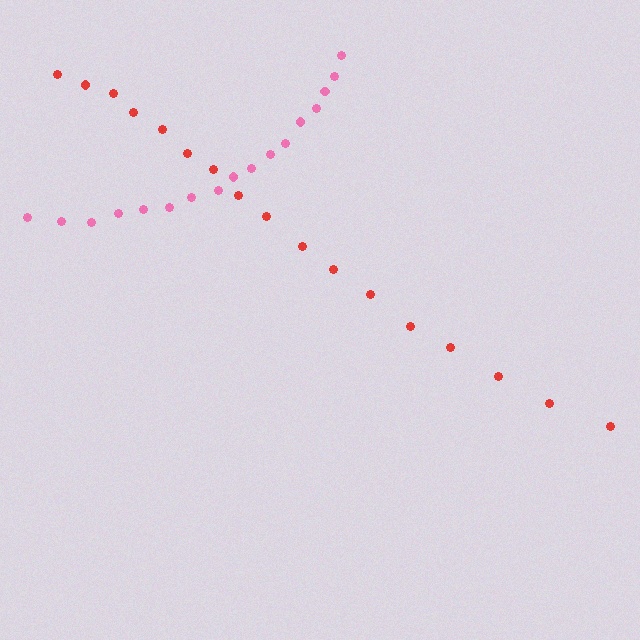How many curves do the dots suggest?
There are 2 distinct paths.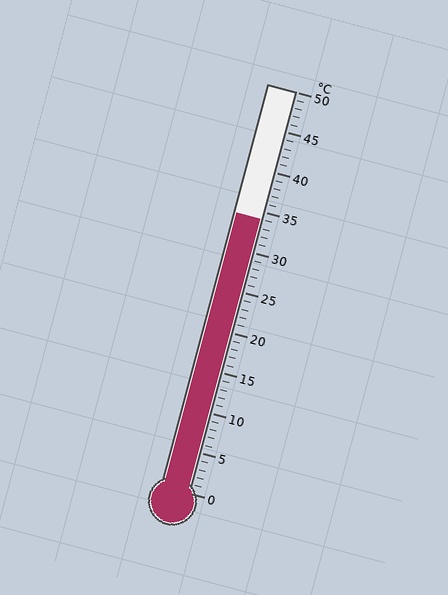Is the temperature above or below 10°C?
The temperature is above 10°C.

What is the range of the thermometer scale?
The thermometer scale ranges from 0°C to 50°C.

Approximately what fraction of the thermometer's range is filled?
The thermometer is filled to approximately 70% of its range.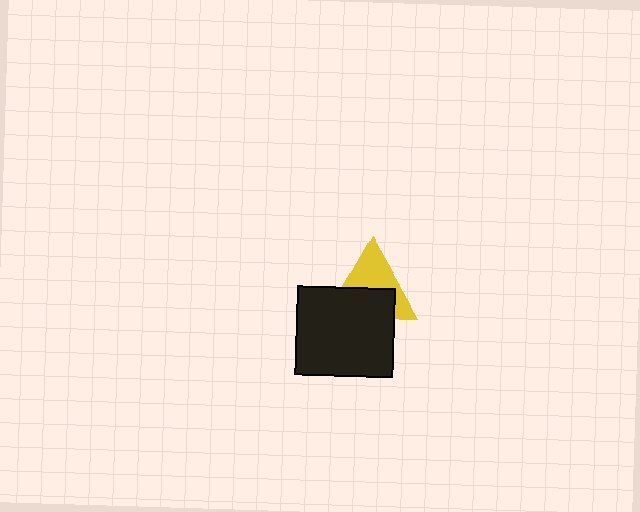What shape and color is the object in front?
The object in front is a black rectangle.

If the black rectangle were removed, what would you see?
You would see the complete yellow triangle.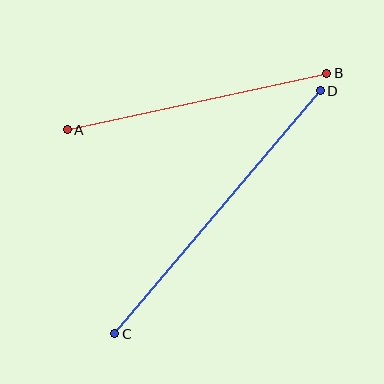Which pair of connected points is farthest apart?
Points C and D are farthest apart.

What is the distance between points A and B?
The distance is approximately 265 pixels.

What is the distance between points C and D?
The distance is approximately 318 pixels.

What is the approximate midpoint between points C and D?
The midpoint is at approximately (217, 212) pixels.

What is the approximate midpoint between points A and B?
The midpoint is at approximately (197, 101) pixels.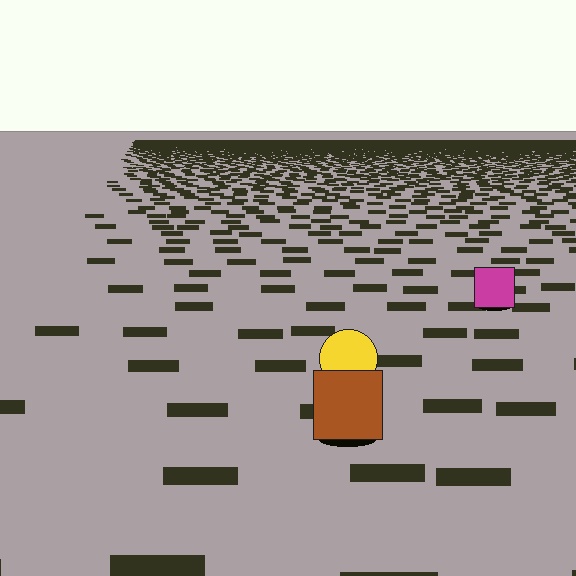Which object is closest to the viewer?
The brown square is closest. The texture marks near it are larger and more spread out.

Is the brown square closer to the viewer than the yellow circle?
Yes. The brown square is closer — you can tell from the texture gradient: the ground texture is coarser near it.